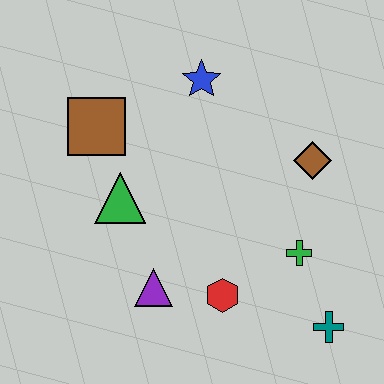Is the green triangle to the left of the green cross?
Yes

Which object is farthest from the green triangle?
The teal cross is farthest from the green triangle.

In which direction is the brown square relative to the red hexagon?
The brown square is above the red hexagon.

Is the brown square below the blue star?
Yes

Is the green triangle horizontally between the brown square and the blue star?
Yes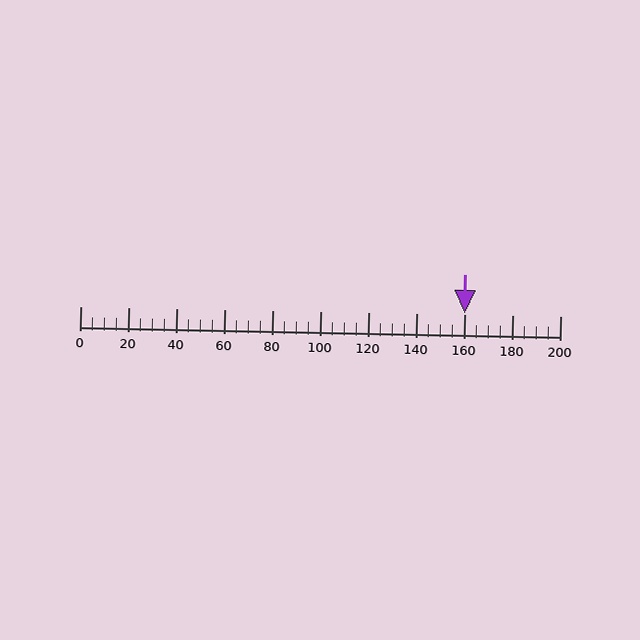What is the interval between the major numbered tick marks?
The major tick marks are spaced 20 units apart.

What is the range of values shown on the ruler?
The ruler shows values from 0 to 200.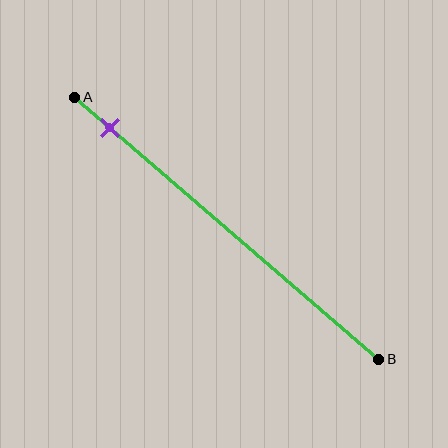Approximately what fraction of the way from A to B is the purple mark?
The purple mark is approximately 10% of the way from A to B.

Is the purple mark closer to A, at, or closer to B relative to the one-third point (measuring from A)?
The purple mark is closer to point A than the one-third point of segment AB.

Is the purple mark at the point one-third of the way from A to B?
No, the mark is at about 10% from A, not at the 33% one-third point.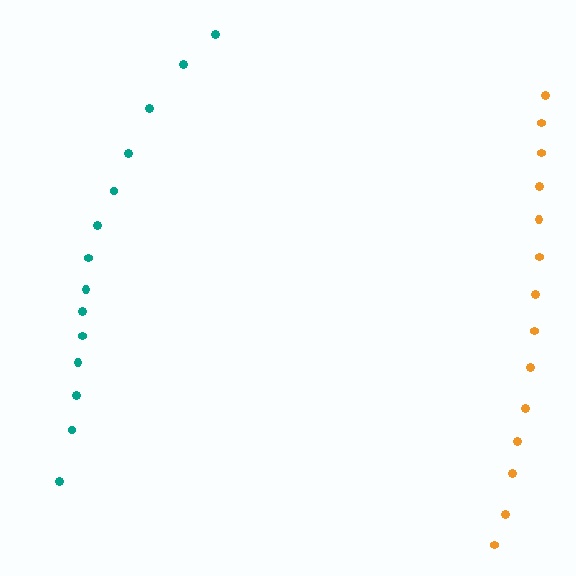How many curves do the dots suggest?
There are 2 distinct paths.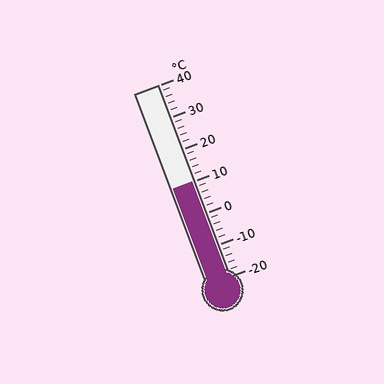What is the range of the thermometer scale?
The thermometer scale ranges from -20°C to 40°C.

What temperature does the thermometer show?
The thermometer shows approximately 10°C.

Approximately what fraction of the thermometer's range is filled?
The thermometer is filled to approximately 50% of its range.